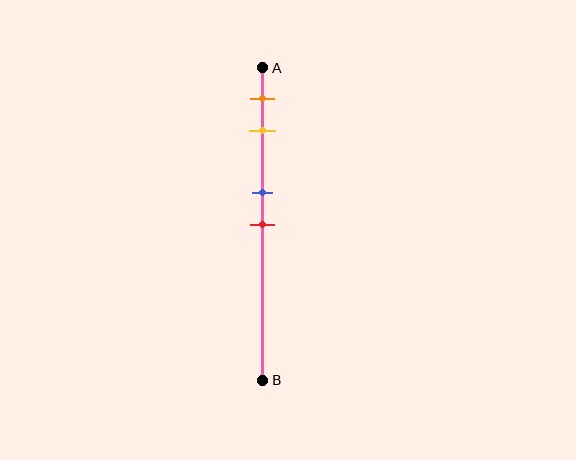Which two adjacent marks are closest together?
The blue and red marks are the closest adjacent pair.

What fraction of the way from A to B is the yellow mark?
The yellow mark is approximately 20% (0.2) of the way from A to B.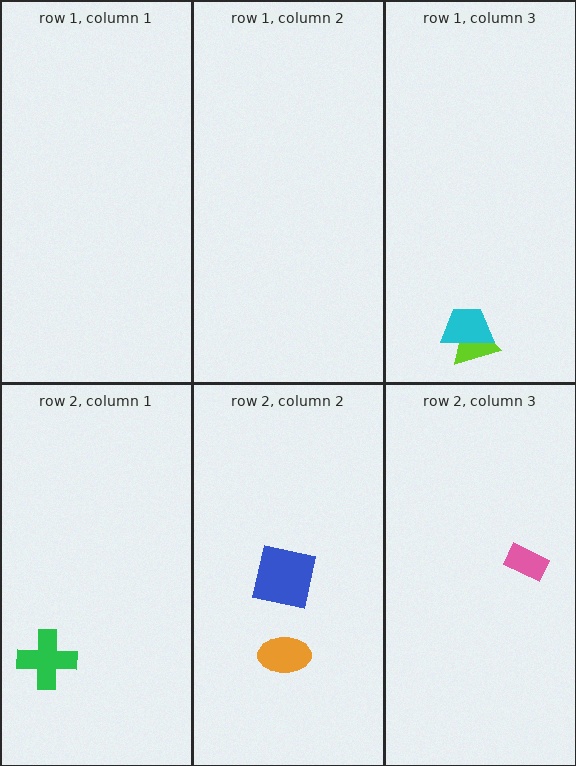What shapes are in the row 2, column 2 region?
The blue square, the orange ellipse.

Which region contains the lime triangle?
The row 1, column 3 region.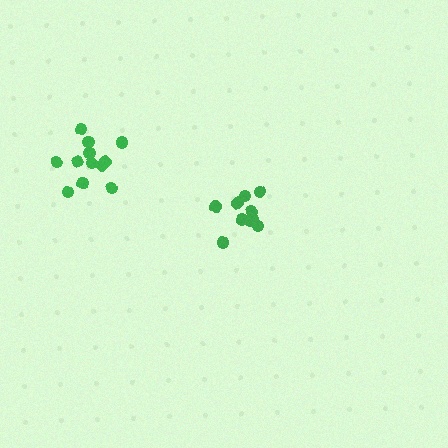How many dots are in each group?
Group 1: 10 dots, Group 2: 12 dots (22 total).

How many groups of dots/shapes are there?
There are 2 groups.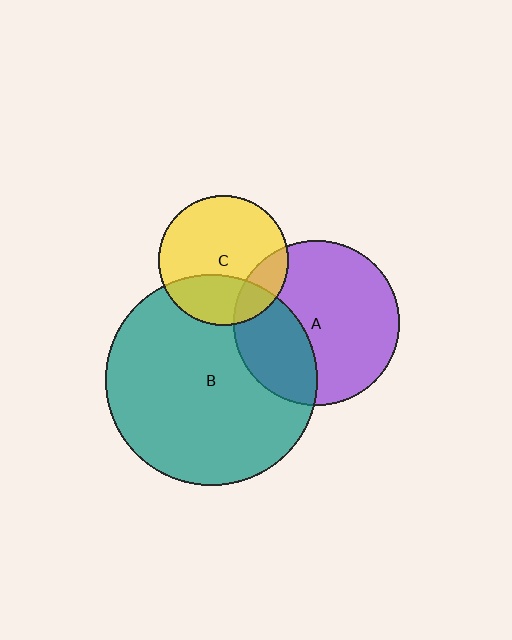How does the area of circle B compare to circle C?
Approximately 2.6 times.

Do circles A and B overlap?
Yes.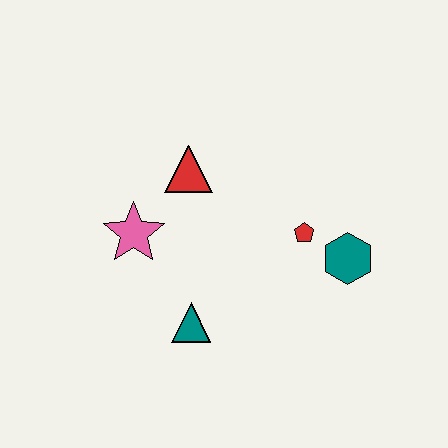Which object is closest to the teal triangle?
The pink star is closest to the teal triangle.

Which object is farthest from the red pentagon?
The pink star is farthest from the red pentagon.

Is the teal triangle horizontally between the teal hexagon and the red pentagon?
No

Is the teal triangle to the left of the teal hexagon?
Yes